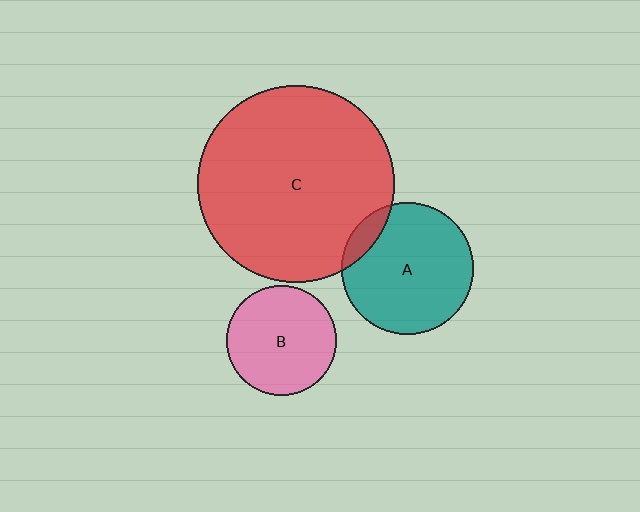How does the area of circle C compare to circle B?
Approximately 3.2 times.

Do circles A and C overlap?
Yes.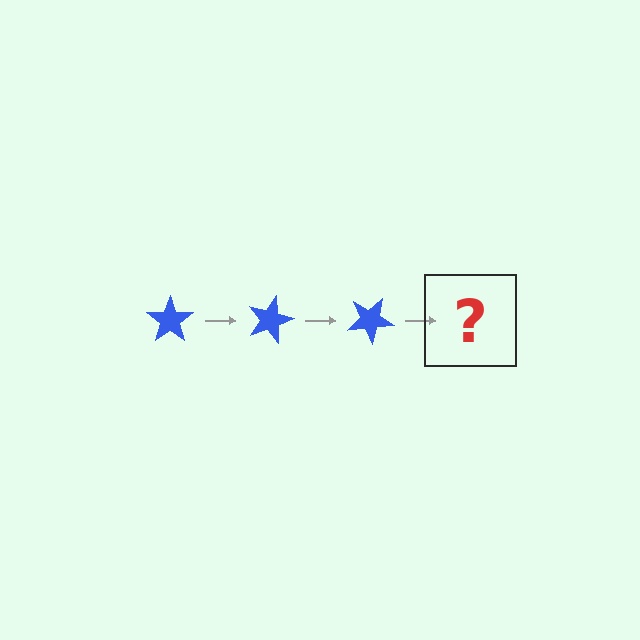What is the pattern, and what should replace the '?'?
The pattern is that the star rotates 15 degrees each step. The '?' should be a blue star rotated 45 degrees.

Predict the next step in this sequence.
The next step is a blue star rotated 45 degrees.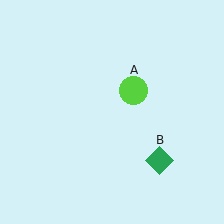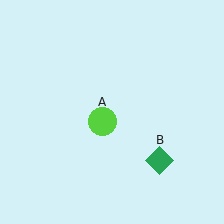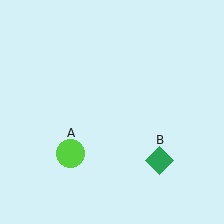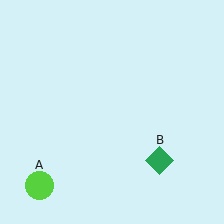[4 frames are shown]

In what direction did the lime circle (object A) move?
The lime circle (object A) moved down and to the left.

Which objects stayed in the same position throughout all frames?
Green diamond (object B) remained stationary.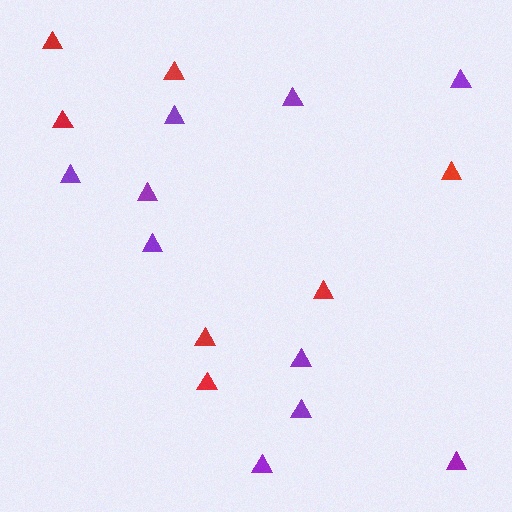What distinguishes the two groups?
There are 2 groups: one group of red triangles (7) and one group of purple triangles (10).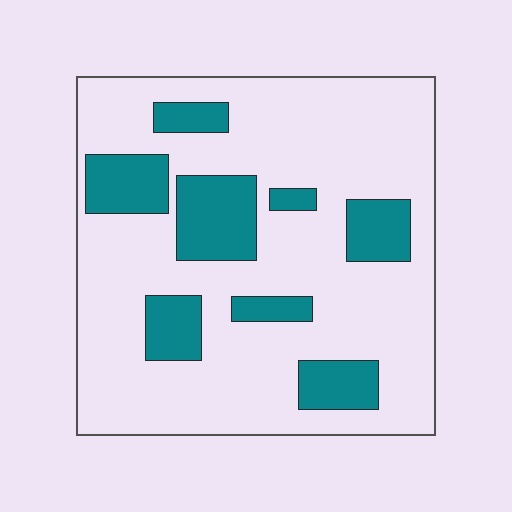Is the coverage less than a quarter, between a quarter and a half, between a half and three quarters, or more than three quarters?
Less than a quarter.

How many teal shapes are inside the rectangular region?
8.